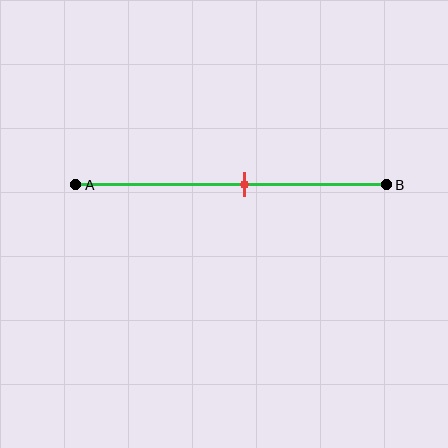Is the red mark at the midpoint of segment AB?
No, the mark is at about 55% from A, not at the 50% midpoint.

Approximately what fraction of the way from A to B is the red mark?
The red mark is approximately 55% of the way from A to B.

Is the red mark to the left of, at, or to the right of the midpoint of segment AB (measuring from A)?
The red mark is to the right of the midpoint of segment AB.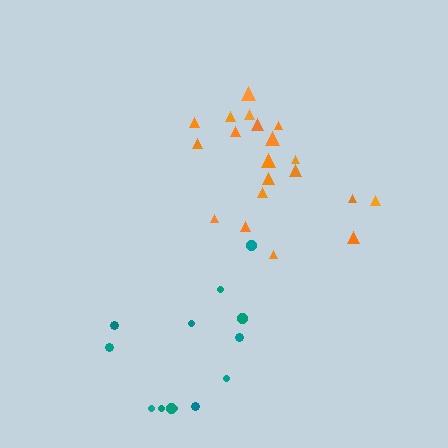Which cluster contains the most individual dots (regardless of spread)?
Orange (20).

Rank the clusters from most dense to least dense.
orange, teal.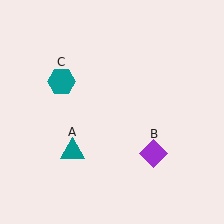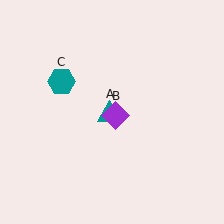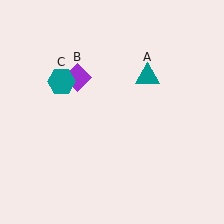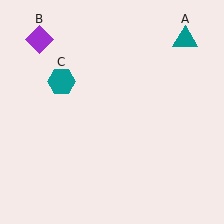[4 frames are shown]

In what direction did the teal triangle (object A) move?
The teal triangle (object A) moved up and to the right.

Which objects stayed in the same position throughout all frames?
Teal hexagon (object C) remained stationary.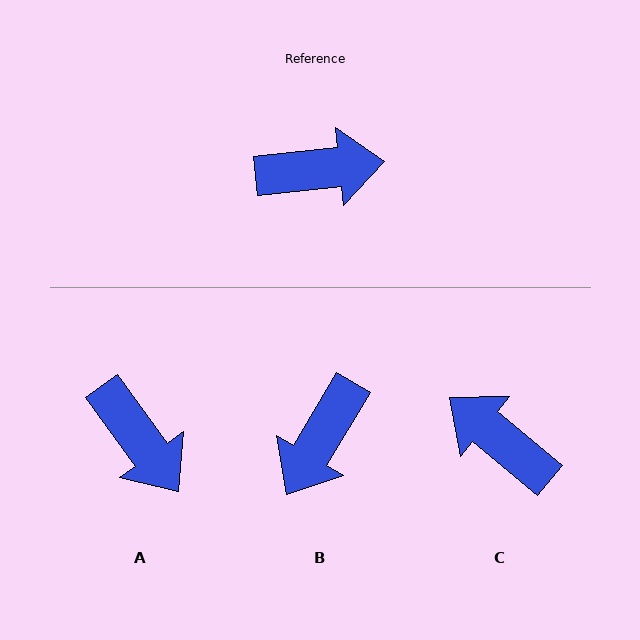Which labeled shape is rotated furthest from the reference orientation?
C, about 134 degrees away.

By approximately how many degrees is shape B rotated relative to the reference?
Approximately 127 degrees clockwise.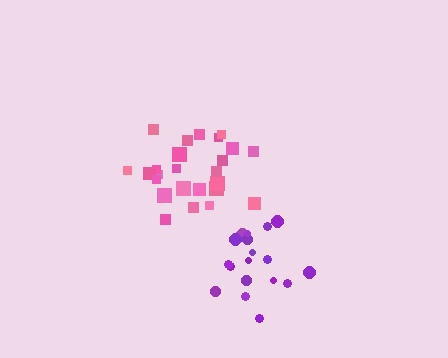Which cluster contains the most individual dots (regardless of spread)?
Pink (25).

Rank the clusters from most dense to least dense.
pink, purple.